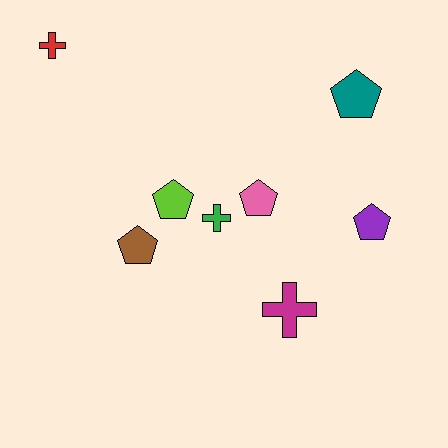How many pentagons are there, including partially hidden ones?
There are 5 pentagons.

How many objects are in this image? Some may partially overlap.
There are 8 objects.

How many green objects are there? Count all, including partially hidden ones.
There is 1 green object.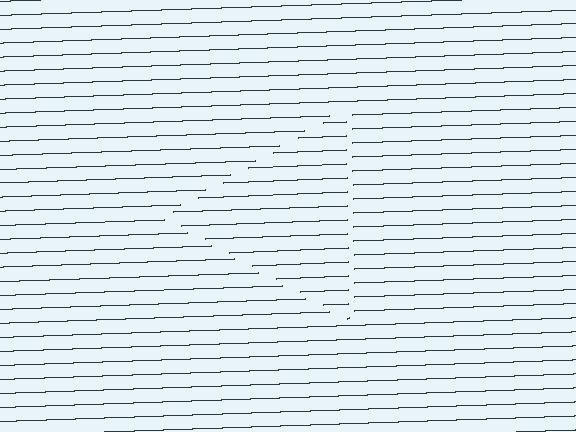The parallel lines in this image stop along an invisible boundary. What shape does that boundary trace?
An illusory triangle. The interior of the shape contains the same grating, shifted by half a period — the contour is defined by the phase discontinuity where line-ends from the inner and outer gratings abut.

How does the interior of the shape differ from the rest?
The interior of the shape contains the same grating, shifted by half a period — the contour is defined by the phase discontinuity where line-ends from the inner and outer gratings abut.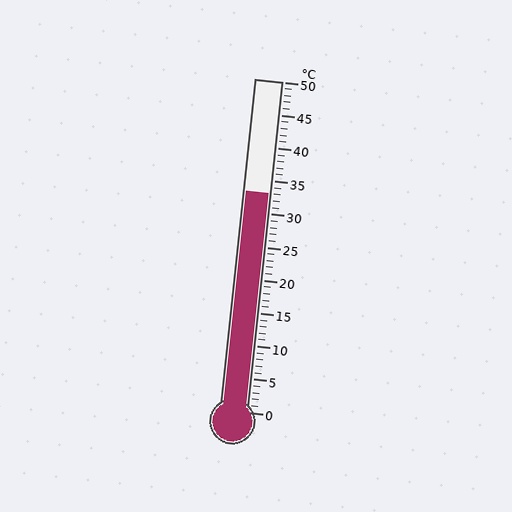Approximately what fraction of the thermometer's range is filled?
The thermometer is filled to approximately 65% of its range.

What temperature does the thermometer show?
The thermometer shows approximately 33°C.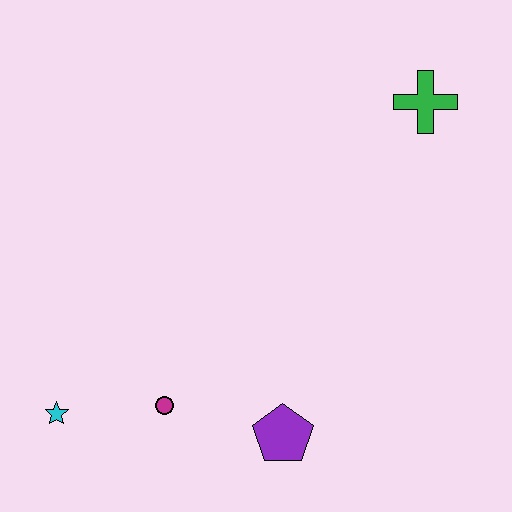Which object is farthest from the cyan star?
The green cross is farthest from the cyan star.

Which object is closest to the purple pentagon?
The magenta circle is closest to the purple pentagon.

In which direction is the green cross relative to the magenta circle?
The green cross is above the magenta circle.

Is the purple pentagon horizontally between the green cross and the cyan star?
Yes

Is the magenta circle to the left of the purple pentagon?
Yes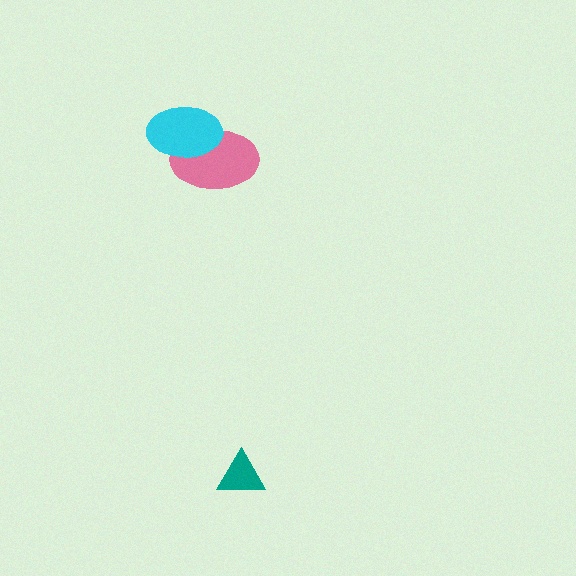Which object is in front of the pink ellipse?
The cyan ellipse is in front of the pink ellipse.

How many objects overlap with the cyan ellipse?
1 object overlaps with the cyan ellipse.